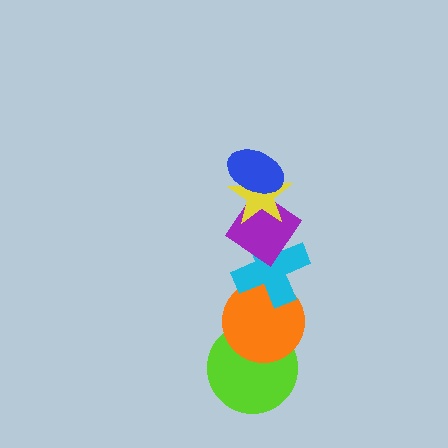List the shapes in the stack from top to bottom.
From top to bottom: the blue ellipse, the yellow star, the purple diamond, the cyan cross, the orange circle, the lime circle.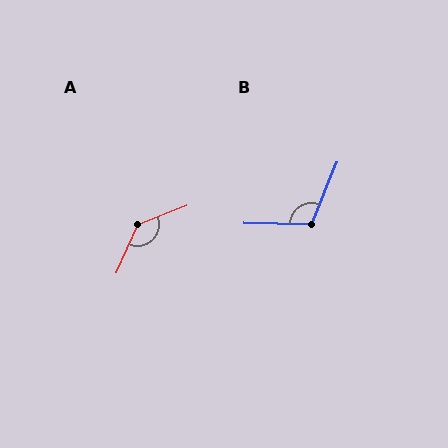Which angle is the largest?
A, at approximately 134 degrees.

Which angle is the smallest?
B, at approximately 111 degrees.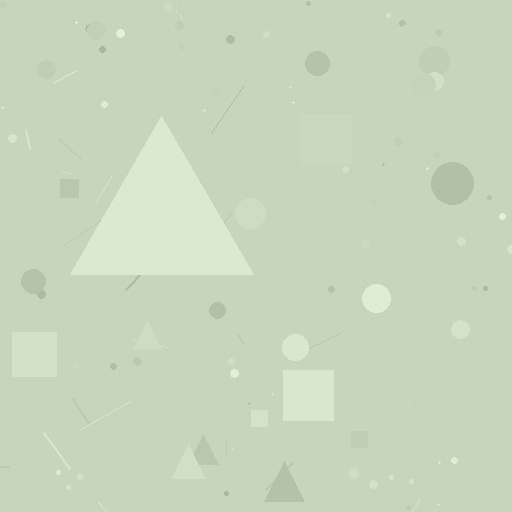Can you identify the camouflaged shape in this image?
The camouflaged shape is a triangle.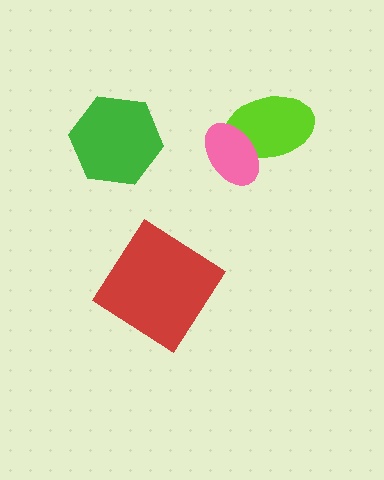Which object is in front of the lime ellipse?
The pink ellipse is in front of the lime ellipse.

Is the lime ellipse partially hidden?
Yes, it is partially covered by another shape.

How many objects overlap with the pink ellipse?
1 object overlaps with the pink ellipse.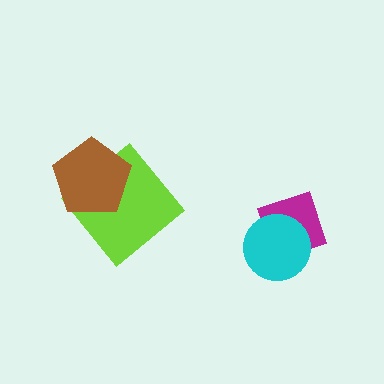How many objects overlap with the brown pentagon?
1 object overlaps with the brown pentagon.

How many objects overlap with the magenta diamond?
1 object overlaps with the magenta diamond.